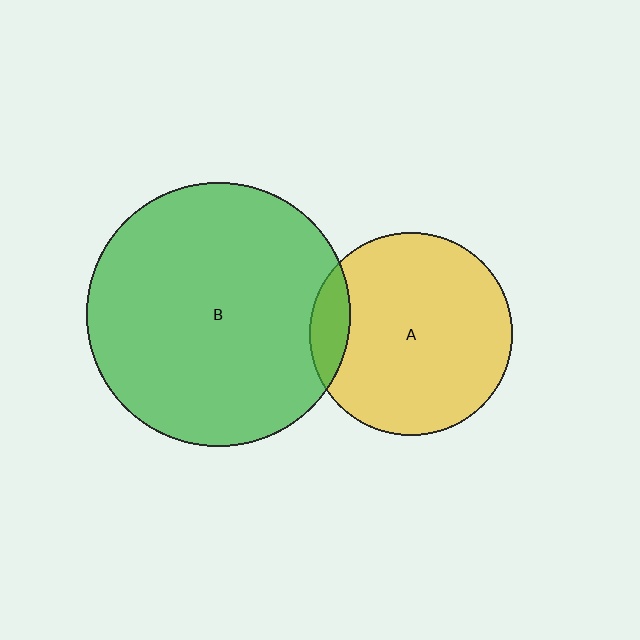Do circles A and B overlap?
Yes.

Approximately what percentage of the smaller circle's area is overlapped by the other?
Approximately 10%.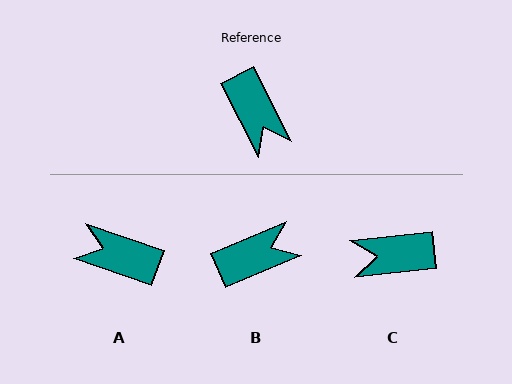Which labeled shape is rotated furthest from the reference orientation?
A, about 136 degrees away.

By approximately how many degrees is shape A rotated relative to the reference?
Approximately 136 degrees clockwise.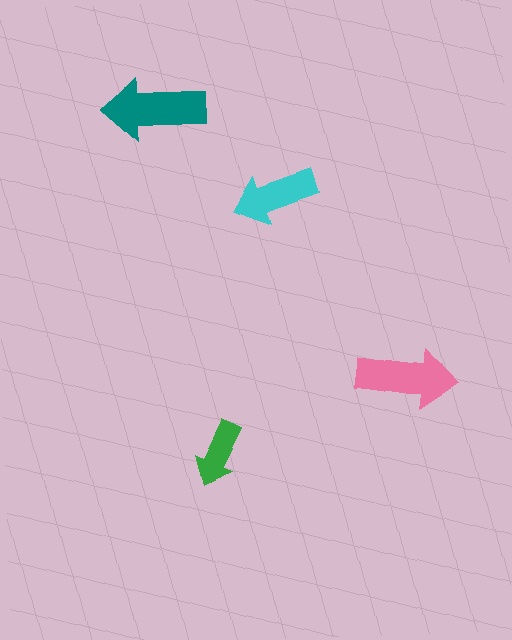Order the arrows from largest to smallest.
the teal one, the pink one, the cyan one, the green one.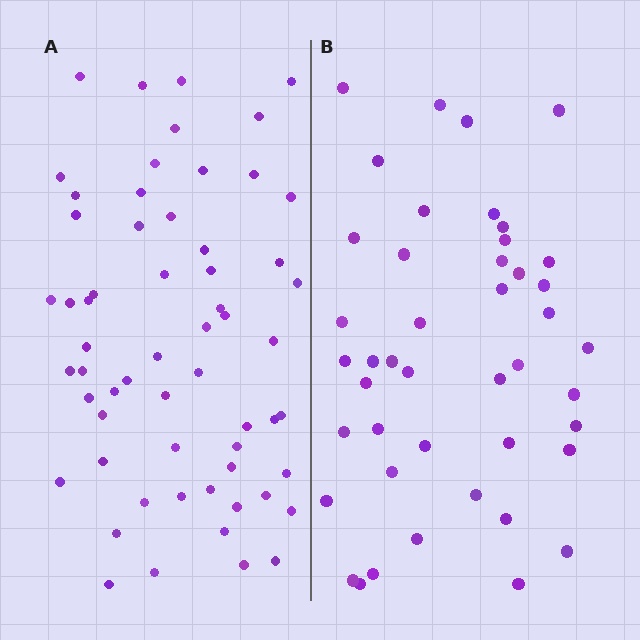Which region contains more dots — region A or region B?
Region A (the left region) has more dots.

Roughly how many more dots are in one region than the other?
Region A has approximately 15 more dots than region B.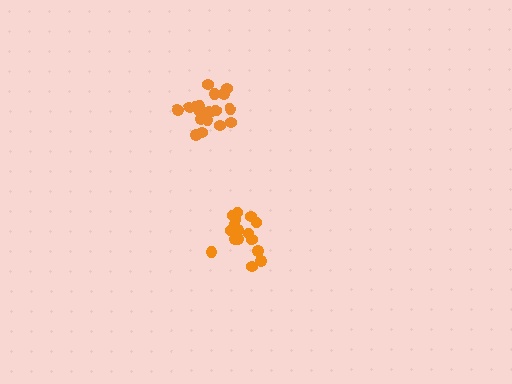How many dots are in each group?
Group 1: 18 dots, Group 2: 18 dots (36 total).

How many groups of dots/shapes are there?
There are 2 groups.